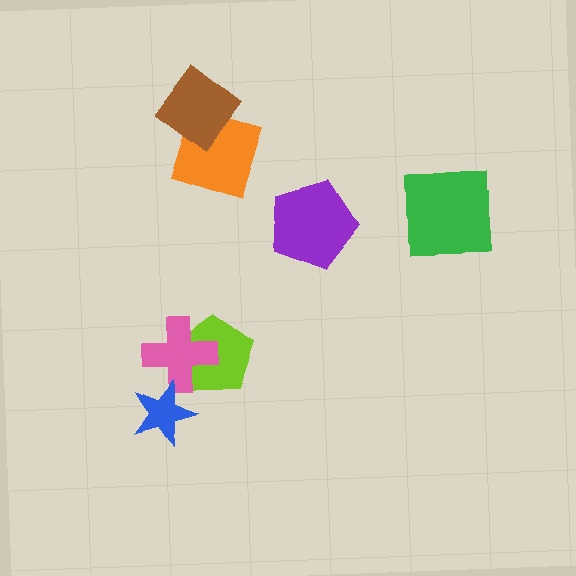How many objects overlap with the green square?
0 objects overlap with the green square.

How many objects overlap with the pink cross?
2 objects overlap with the pink cross.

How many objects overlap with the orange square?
1 object overlaps with the orange square.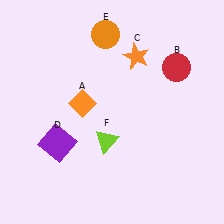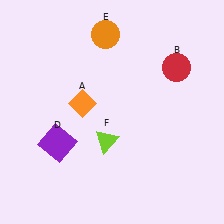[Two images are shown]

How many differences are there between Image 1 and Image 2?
There is 1 difference between the two images.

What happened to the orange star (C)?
The orange star (C) was removed in Image 2. It was in the top-right area of Image 1.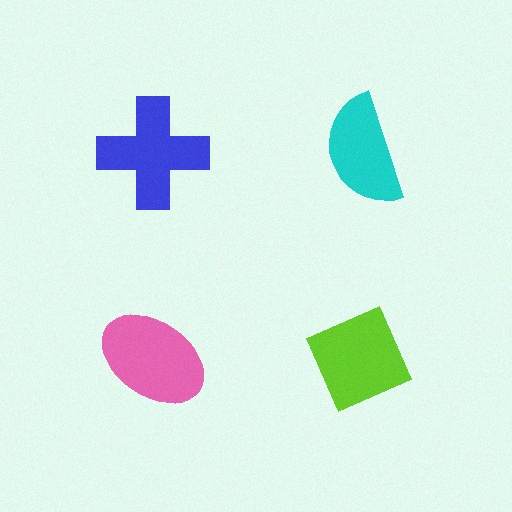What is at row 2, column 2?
A lime diamond.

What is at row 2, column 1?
A pink ellipse.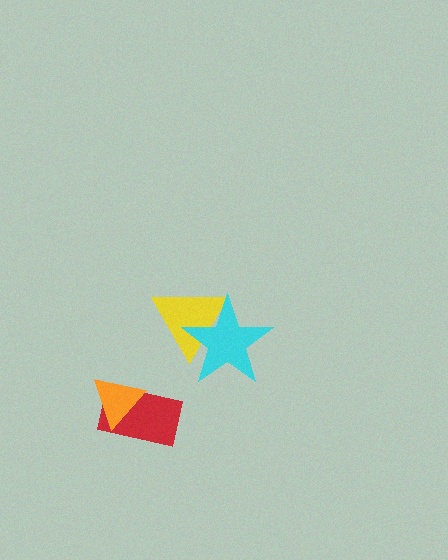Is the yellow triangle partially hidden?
Yes, it is partially covered by another shape.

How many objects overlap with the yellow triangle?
1 object overlaps with the yellow triangle.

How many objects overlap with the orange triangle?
1 object overlaps with the orange triangle.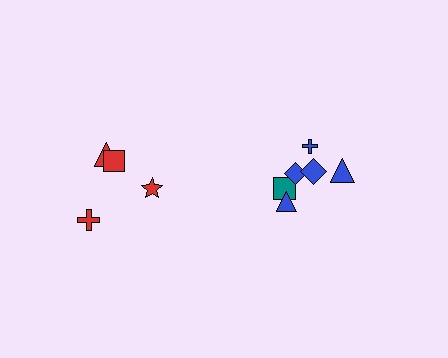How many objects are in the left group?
There are 4 objects.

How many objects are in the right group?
There are 6 objects.